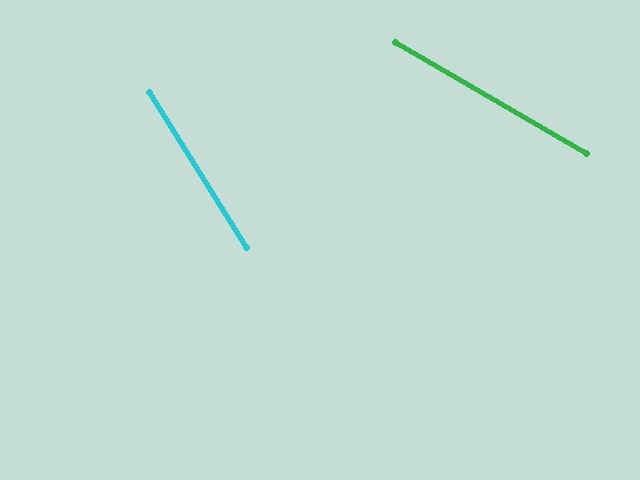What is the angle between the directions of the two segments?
Approximately 28 degrees.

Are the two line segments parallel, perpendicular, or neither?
Neither parallel nor perpendicular — they differ by about 28°.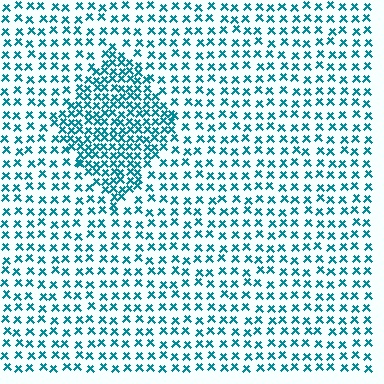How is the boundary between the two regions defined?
The boundary is defined by a change in element density (approximately 2.1x ratio). All elements are the same color, size, and shape.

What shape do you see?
I see a diamond.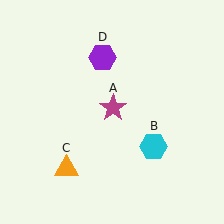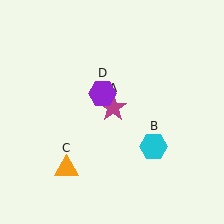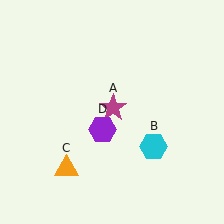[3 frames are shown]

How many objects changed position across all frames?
1 object changed position: purple hexagon (object D).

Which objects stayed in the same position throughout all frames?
Magenta star (object A) and cyan hexagon (object B) and orange triangle (object C) remained stationary.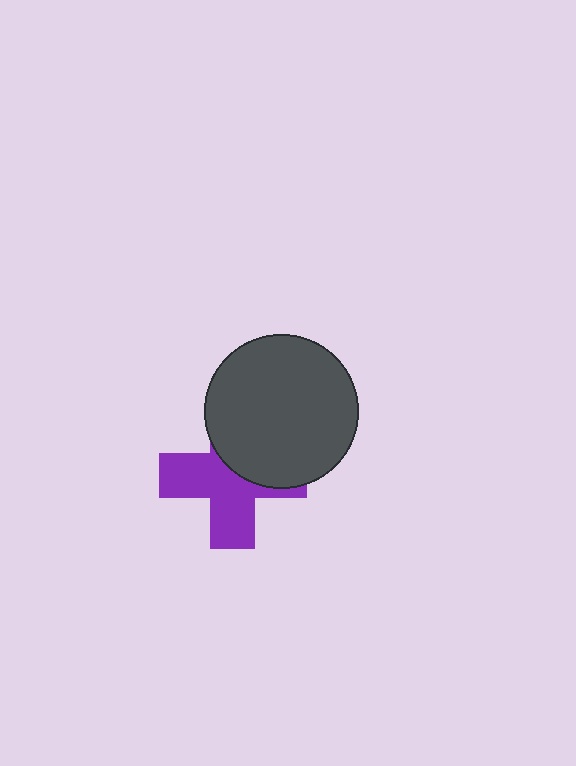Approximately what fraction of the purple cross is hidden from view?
Roughly 43% of the purple cross is hidden behind the dark gray circle.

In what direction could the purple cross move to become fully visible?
The purple cross could move toward the lower-left. That would shift it out from behind the dark gray circle entirely.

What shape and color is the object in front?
The object in front is a dark gray circle.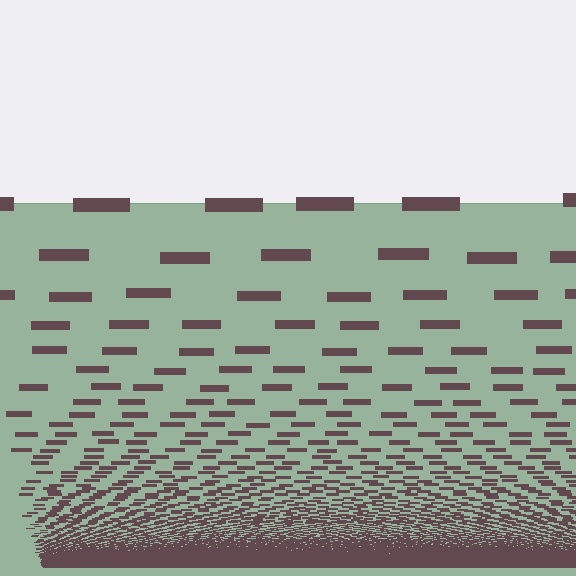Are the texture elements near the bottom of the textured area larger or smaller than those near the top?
Smaller. The gradient is inverted — elements near the bottom are smaller and denser.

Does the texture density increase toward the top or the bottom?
Density increases toward the bottom.